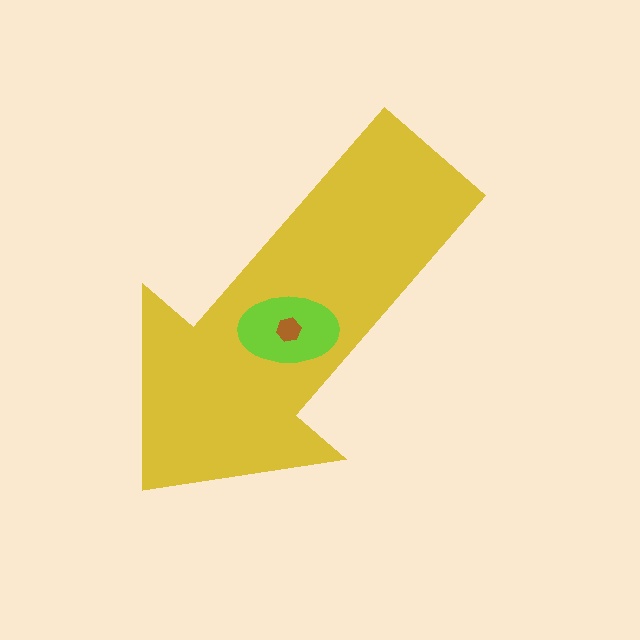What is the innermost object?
The brown hexagon.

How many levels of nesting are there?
3.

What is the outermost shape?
The yellow arrow.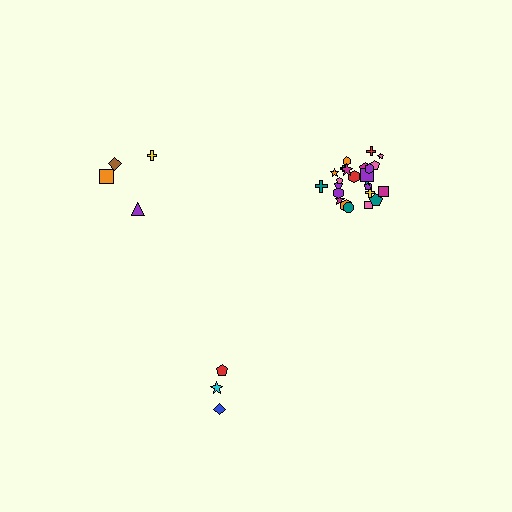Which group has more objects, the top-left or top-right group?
The top-right group.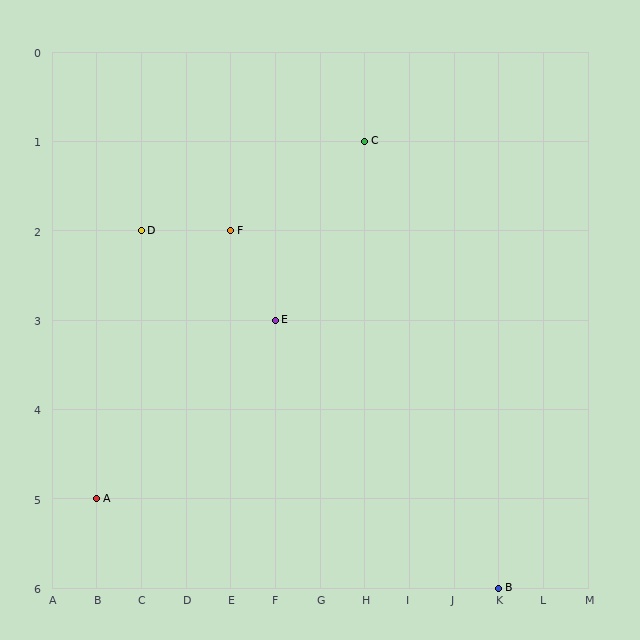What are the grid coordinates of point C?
Point C is at grid coordinates (H, 1).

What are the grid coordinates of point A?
Point A is at grid coordinates (B, 5).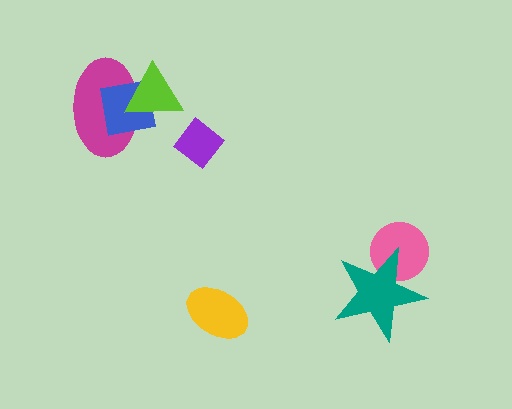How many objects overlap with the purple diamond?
0 objects overlap with the purple diamond.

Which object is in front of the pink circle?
The teal star is in front of the pink circle.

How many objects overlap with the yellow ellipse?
0 objects overlap with the yellow ellipse.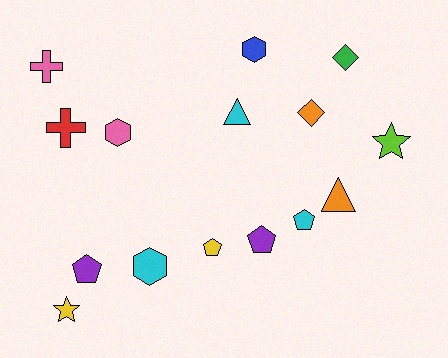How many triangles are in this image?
There are 2 triangles.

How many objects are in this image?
There are 15 objects.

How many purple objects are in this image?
There are 2 purple objects.